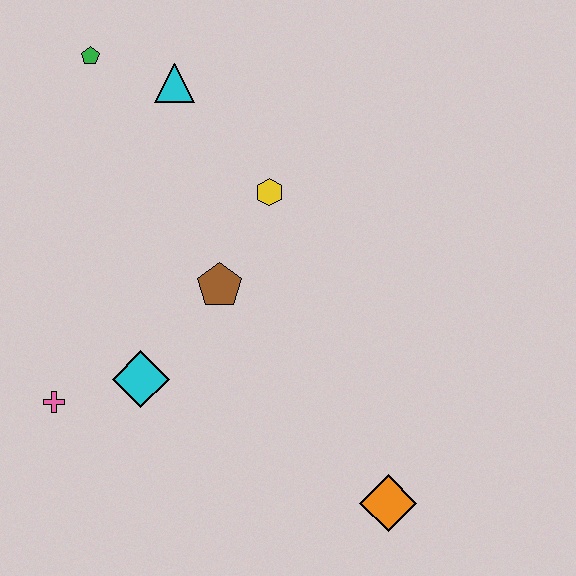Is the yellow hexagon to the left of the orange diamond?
Yes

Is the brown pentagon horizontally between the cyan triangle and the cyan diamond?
No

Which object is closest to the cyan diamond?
The pink cross is closest to the cyan diamond.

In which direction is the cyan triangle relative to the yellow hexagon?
The cyan triangle is above the yellow hexagon.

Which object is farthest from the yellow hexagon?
The orange diamond is farthest from the yellow hexagon.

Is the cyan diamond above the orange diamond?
Yes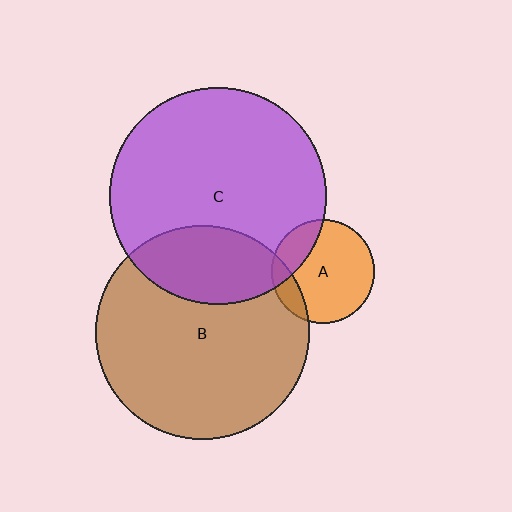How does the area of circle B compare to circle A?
Approximately 4.3 times.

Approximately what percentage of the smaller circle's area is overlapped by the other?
Approximately 15%.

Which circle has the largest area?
Circle C (purple).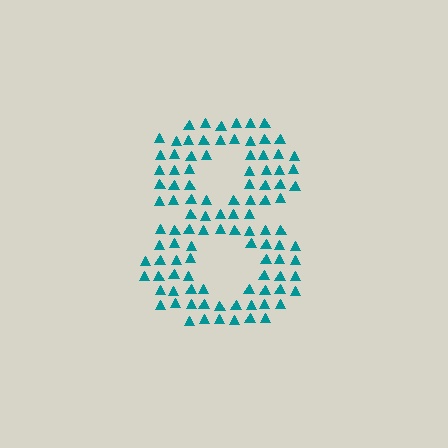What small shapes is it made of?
It is made of small triangles.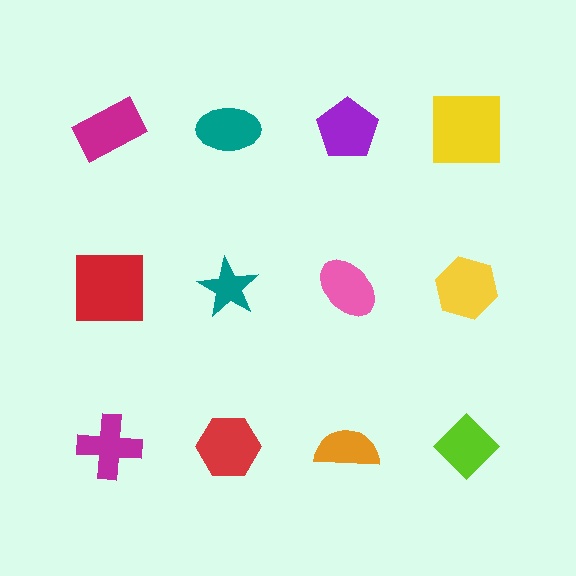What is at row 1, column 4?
A yellow square.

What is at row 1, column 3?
A purple pentagon.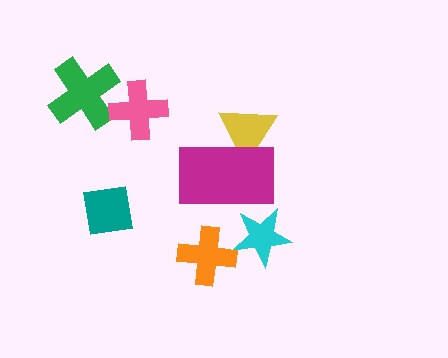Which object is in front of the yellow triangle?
The magenta rectangle is in front of the yellow triangle.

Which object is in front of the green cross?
The pink cross is in front of the green cross.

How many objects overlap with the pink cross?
1 object overlaps with the pink cross.